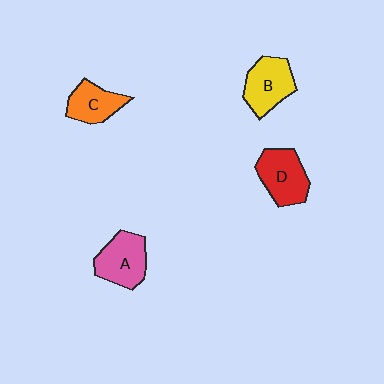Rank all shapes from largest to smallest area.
From largest to smallest: D (red), A (pink), B (yellow), C (orange).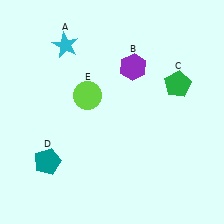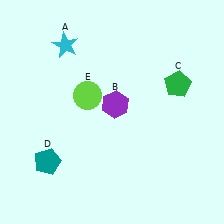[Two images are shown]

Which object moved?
The purple hexagon (B) moved down.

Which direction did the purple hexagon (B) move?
The purple hexagon (B) moved down.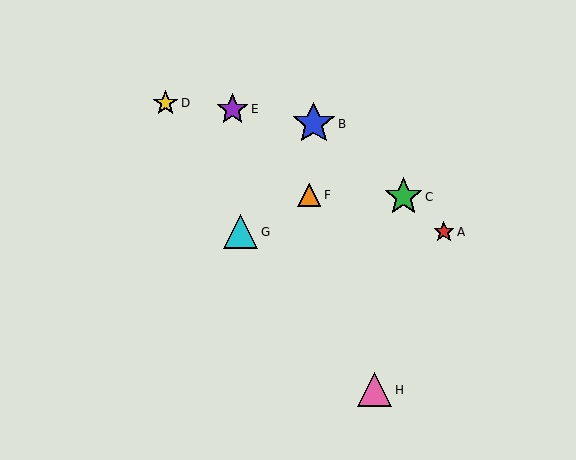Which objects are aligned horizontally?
Objects A, G are aligned horizontally.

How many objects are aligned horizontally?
2 objects (A, G) are aligned horizontally.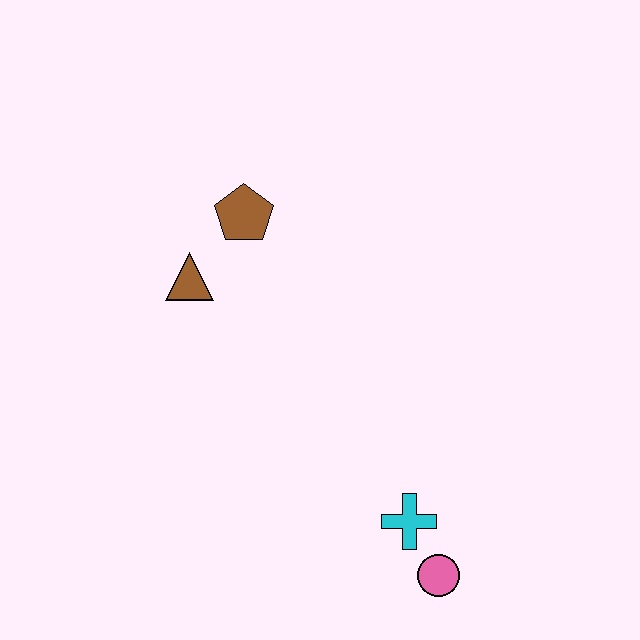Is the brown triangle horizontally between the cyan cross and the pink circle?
No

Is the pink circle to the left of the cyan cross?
No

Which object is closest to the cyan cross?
The pink circle is closest to the cyan cross.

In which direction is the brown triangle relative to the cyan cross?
The brown triangle is above the cyan cross.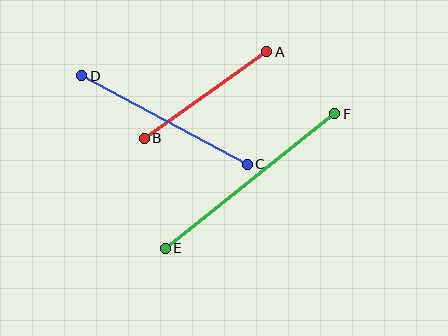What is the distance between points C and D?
The distance is approximately 188 pixels.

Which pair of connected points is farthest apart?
Points E and F are farthest apart.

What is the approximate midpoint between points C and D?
The midpoint is at approximately (165, 120) pixels.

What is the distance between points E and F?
The distance is approximately 217 pixels.